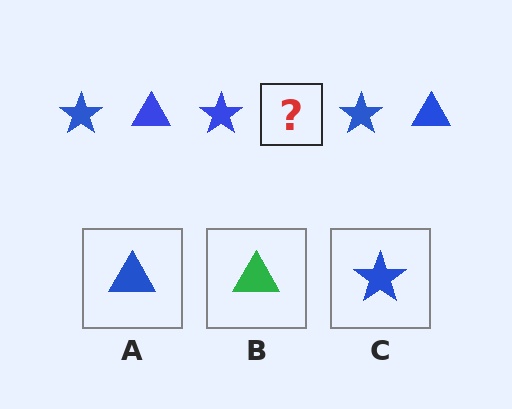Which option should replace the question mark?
Option A.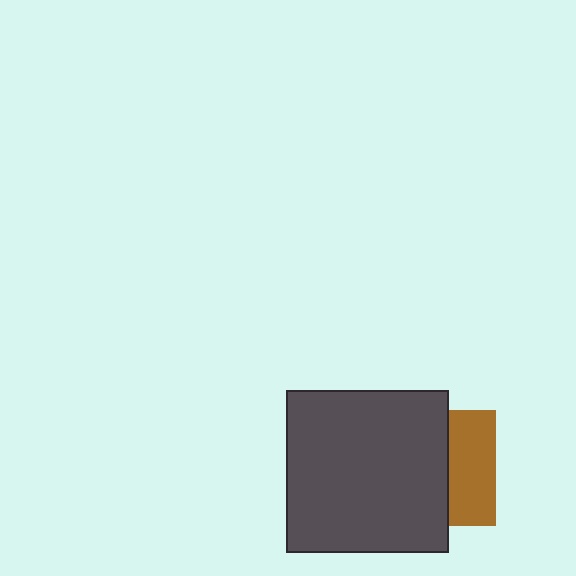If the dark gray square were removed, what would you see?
You would see the complete brown square.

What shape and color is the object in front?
The object in front is a dark gray square.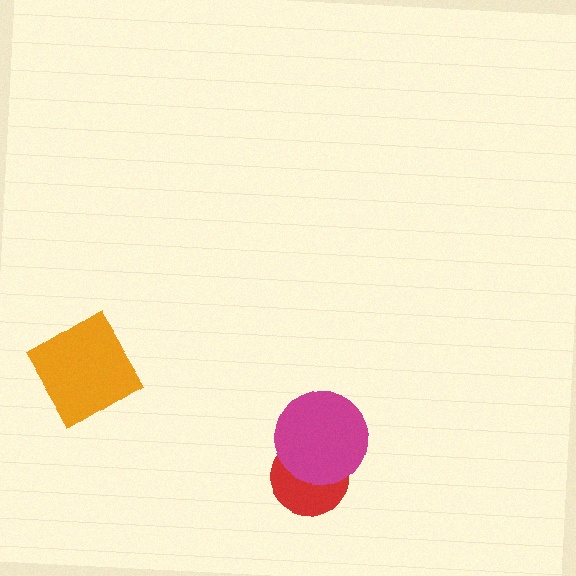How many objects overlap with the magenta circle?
1 object overlaps with the magenta circle.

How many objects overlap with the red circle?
1 object overlaps with the red circle.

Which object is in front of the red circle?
The magenta circle is in front of the red circle.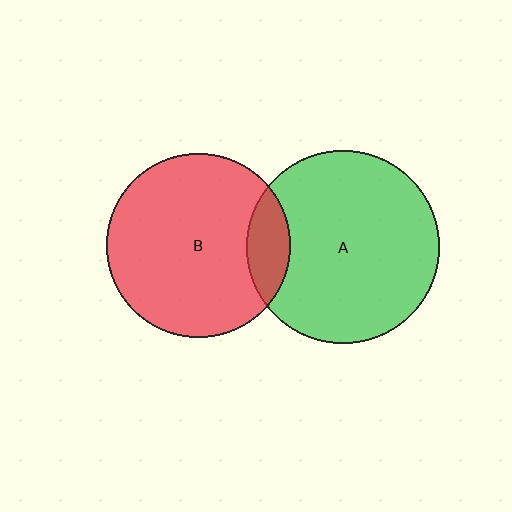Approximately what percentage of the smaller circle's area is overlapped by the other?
Approximately 15%.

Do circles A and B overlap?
Yes.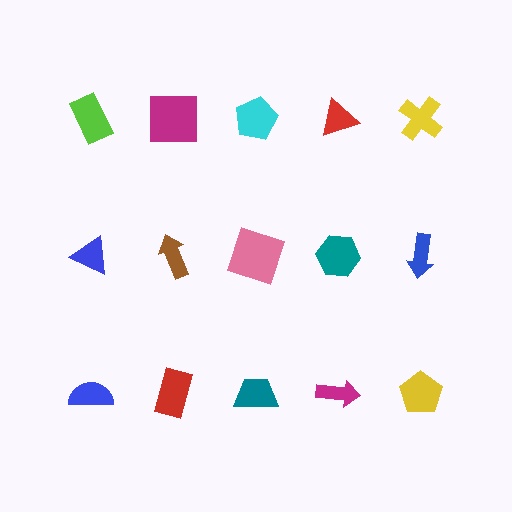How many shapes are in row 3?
5 shapes.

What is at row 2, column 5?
A blue arrow.